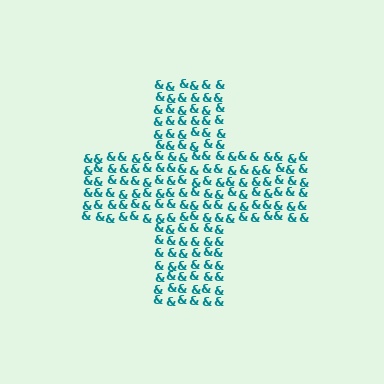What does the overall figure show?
The overall figure shows a cross.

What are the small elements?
The small elements are ampersands.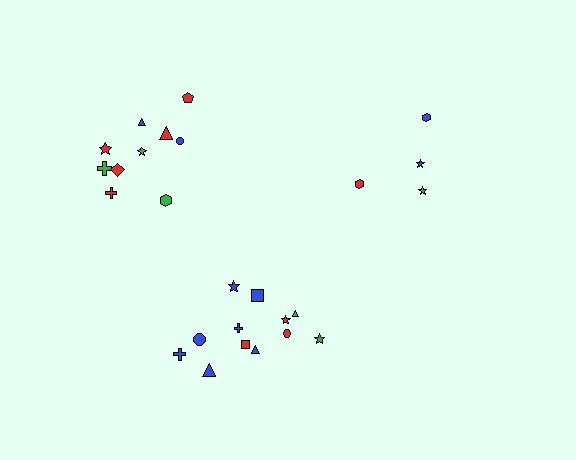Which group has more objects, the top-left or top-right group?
The top-left group.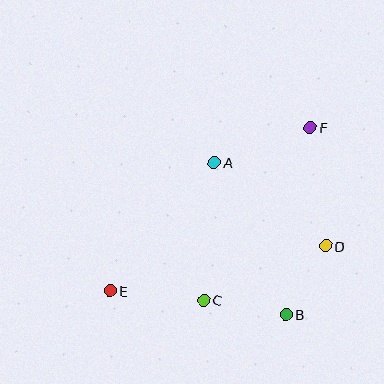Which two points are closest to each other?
Points B and D are closest to each other.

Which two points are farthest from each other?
Points E and F are farthest from each other.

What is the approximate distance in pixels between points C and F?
The distance between C and F is approximately 203 pixels.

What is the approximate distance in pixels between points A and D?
The distance between A and D is approximately 139 pixels.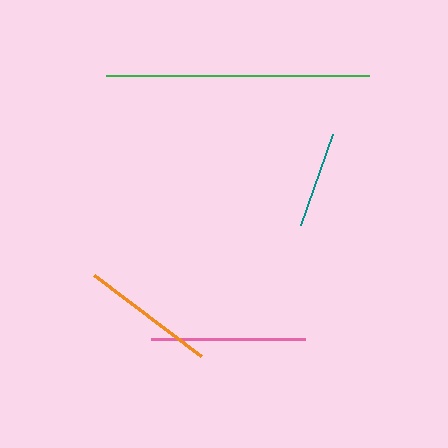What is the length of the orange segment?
The orange segment is approximately 135 pixels long.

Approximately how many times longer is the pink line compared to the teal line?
The pink line is approximately 1.6 times the length of the teal line.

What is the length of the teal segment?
The teal segment is approximately 97 pixels long.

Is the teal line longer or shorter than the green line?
The green line is longer than the teal line.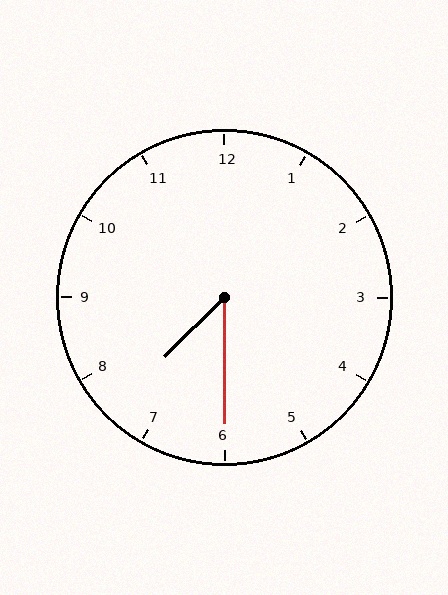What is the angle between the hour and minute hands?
Approximately 45 degrees.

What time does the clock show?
7:30.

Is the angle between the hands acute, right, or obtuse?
It is acute.